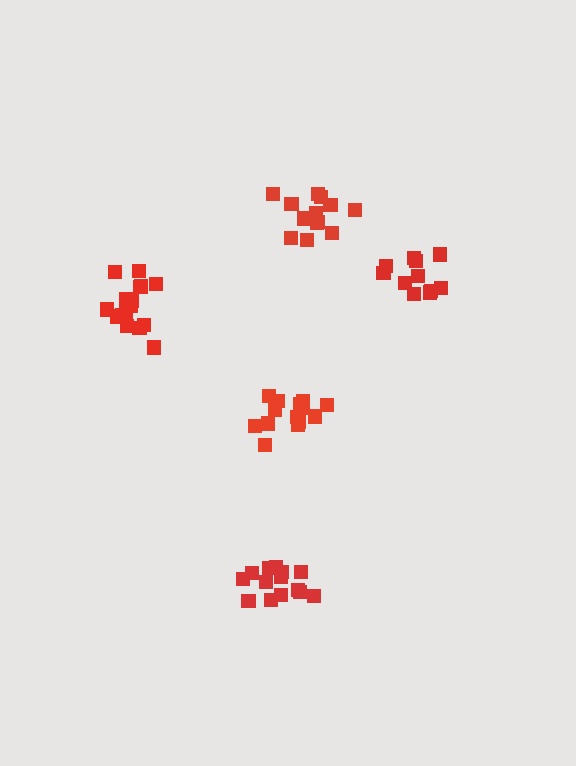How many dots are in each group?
Group 1: 13 dots, Group 2: 14 dots, Group 3: 16 dots, Group 4: 11 dots, Group 5: 15 dots (69 total).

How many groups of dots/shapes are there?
There are 5 groups.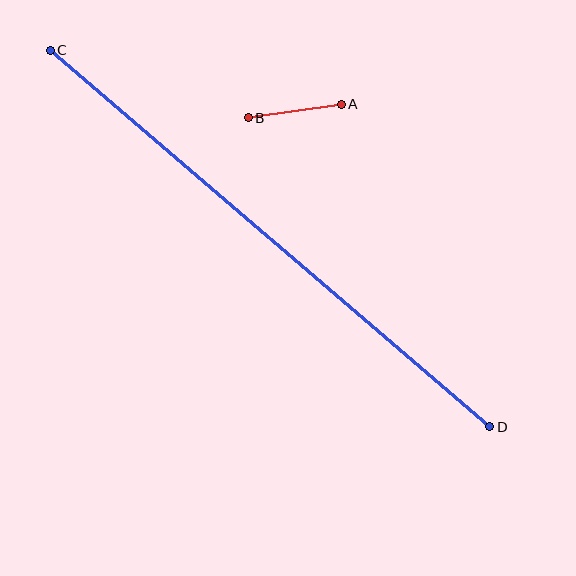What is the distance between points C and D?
The distance is approximately 579 pixels.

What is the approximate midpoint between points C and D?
The midpoint is at approximately (270, 238) pixels.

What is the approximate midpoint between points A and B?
The midpoint is at approximately (295, 111) pixels.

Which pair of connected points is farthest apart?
Points C and D are farthest apart.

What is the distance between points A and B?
The distance is approximately 94 pixels.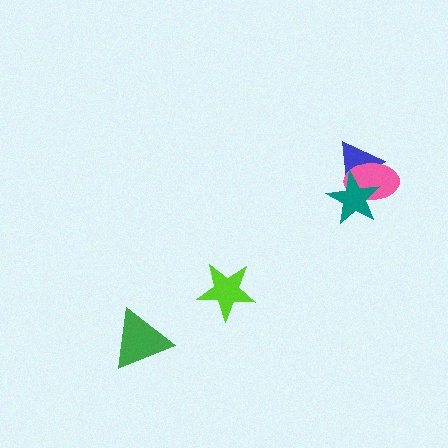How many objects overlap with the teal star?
2 objects overlap with the teal star.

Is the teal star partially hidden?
No, no other shape covers it.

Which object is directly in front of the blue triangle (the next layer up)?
The pink ellipse is directly in front of the blue triangle.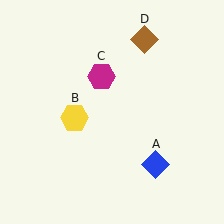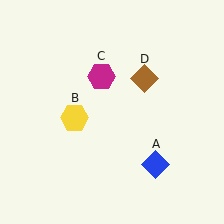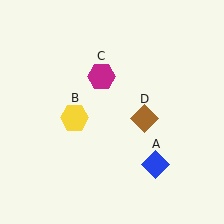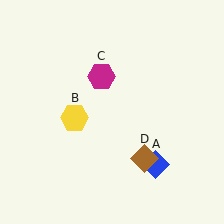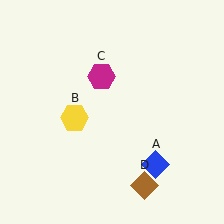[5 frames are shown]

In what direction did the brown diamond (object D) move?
The brown diamond (object D) moved down.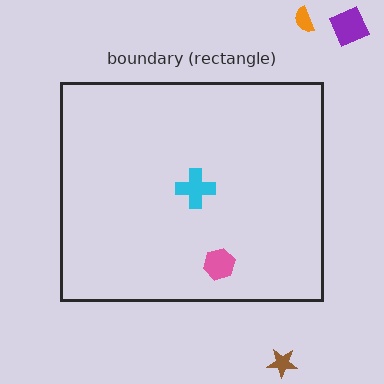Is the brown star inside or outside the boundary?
Outside.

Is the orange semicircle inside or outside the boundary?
Outside.